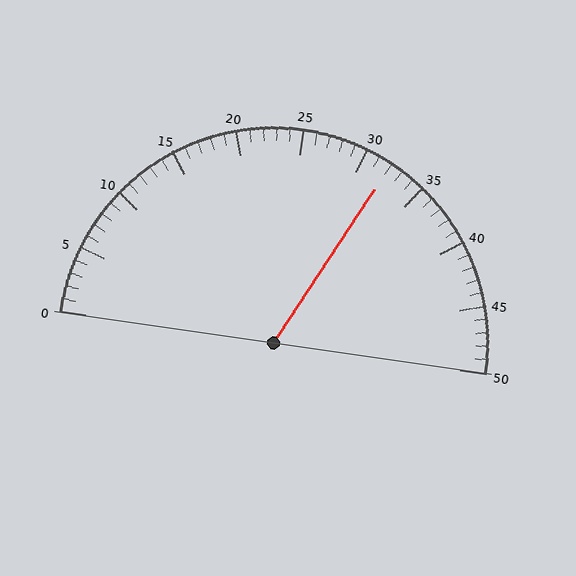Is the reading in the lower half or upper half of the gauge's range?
The reading is in the upper half of the range (0 to 50).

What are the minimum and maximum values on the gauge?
The gauge ranges from 0 to 50.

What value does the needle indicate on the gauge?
The needle indicates approximately 32.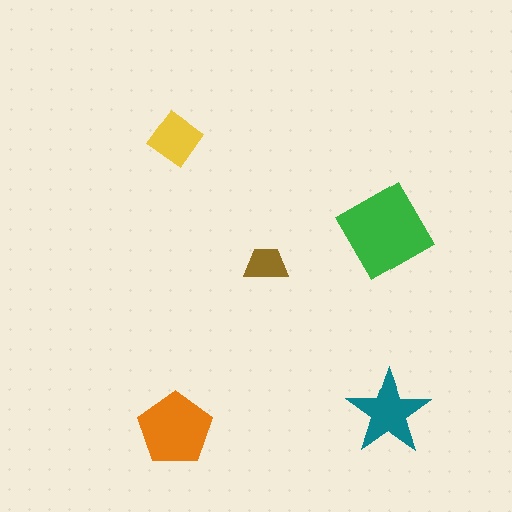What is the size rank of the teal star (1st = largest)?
3rd.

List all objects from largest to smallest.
The green diamond, the orange pentagon, the teal star, the yellow diamond, the brown trapezoid.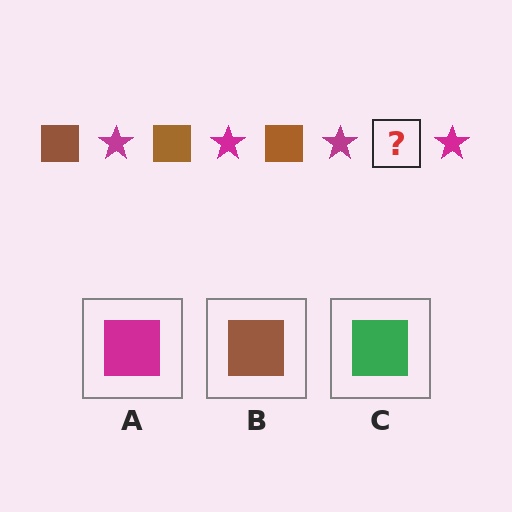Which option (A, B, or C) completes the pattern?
B.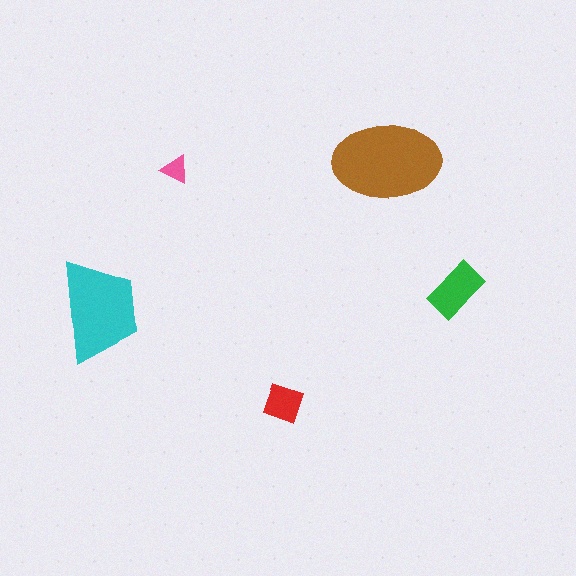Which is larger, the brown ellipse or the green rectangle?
The brown ellipse.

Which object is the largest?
The brown ellipse.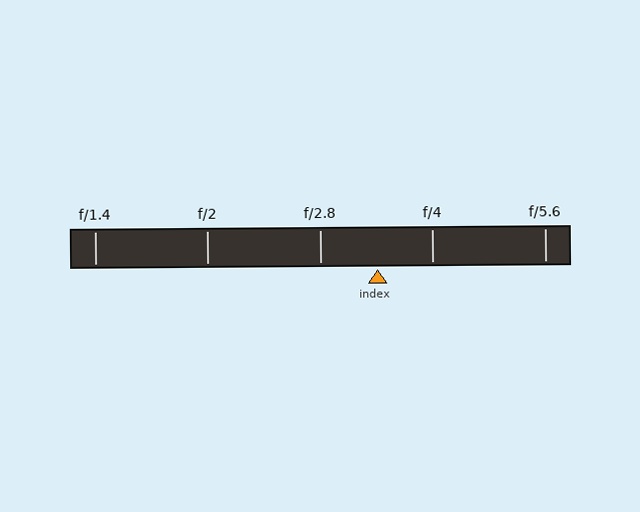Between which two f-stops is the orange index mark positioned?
The index mark is between f/2.8 and f/4.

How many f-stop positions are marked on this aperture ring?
There are 5 f-stop positions marked.